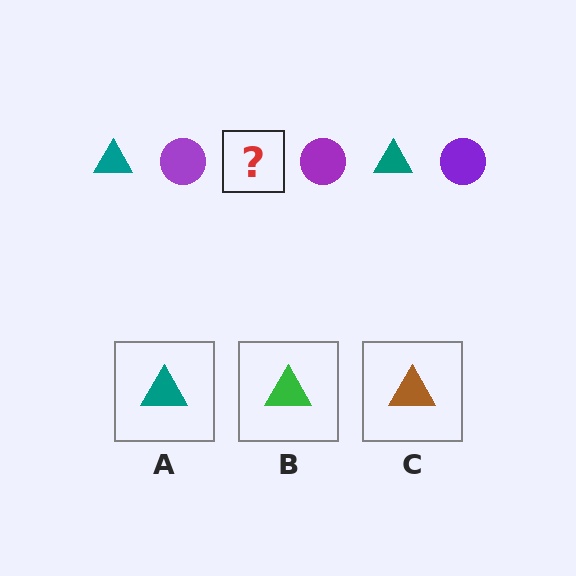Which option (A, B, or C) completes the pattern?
A.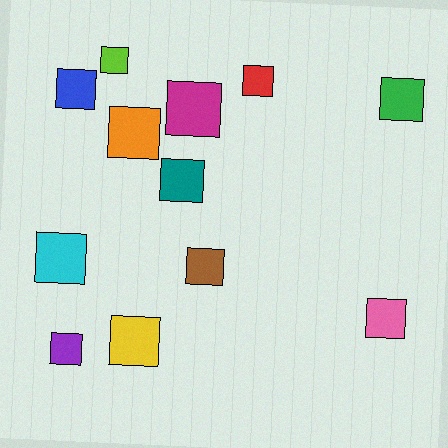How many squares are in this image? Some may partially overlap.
There are 12 squares.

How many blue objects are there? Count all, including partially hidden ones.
There is 1 blue object.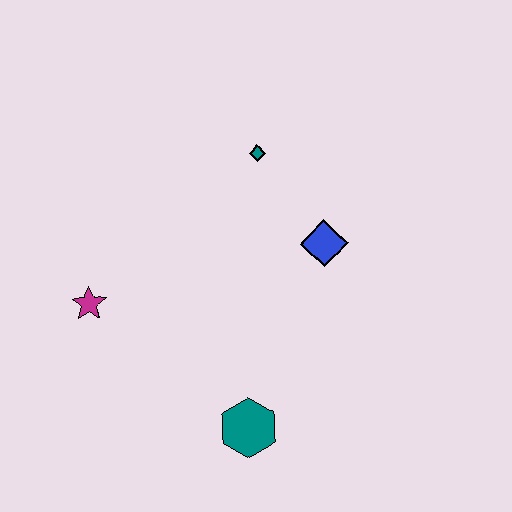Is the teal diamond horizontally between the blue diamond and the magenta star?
Yes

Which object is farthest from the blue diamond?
The magenta star is farthest from the blue diamond.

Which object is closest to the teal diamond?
The blue diamond is closest to the teal diamond.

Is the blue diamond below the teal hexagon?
No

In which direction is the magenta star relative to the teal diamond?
The magenta star is to the left of the teal diamond.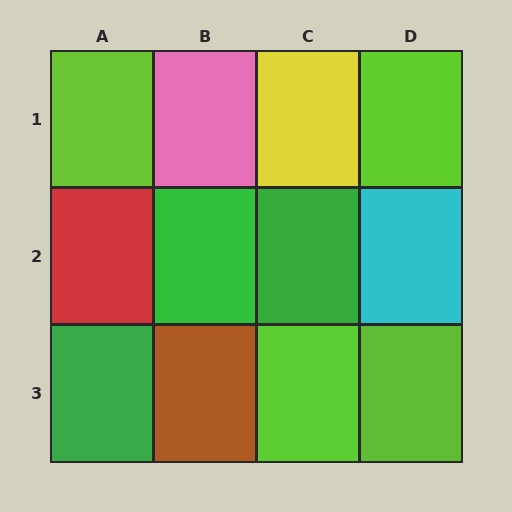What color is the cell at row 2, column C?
Green.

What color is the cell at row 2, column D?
Cyan.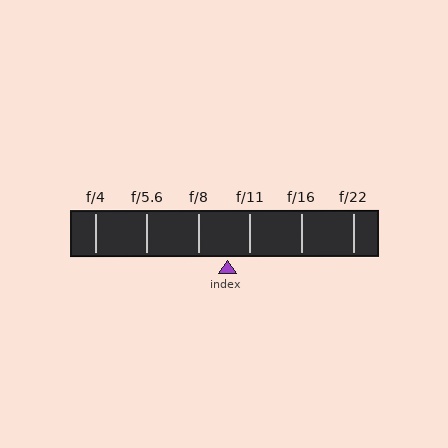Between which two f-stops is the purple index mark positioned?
The index mark is between f/8 and f/11.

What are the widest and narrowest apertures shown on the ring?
The widest aperture shown is f/4 and the narrowest is f/22.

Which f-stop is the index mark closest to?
The index mark is closest to f/11.